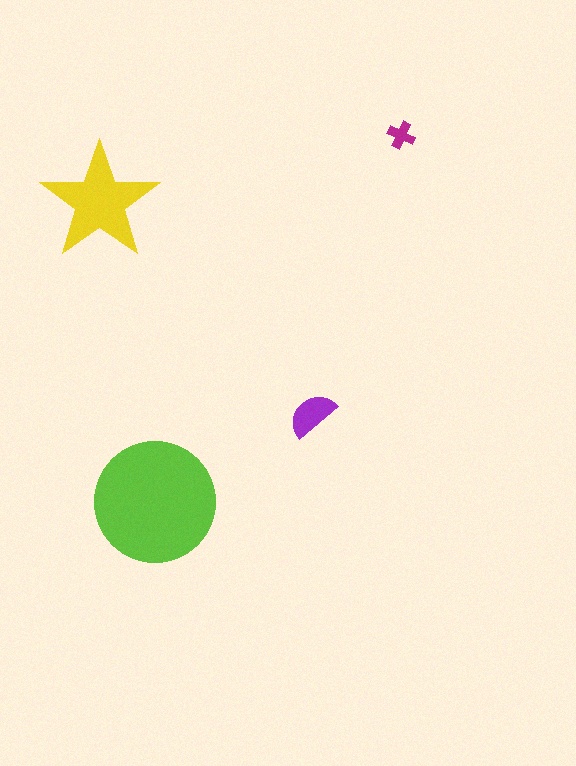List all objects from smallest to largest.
The magenta cross, the purple semicircle, the yellow star, the lime circle.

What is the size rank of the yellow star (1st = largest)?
2nd.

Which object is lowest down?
The lime circle is bottommost.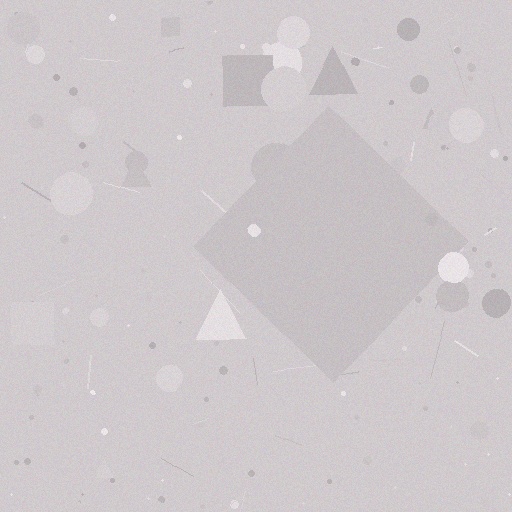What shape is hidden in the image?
A diamond is hidden in the image.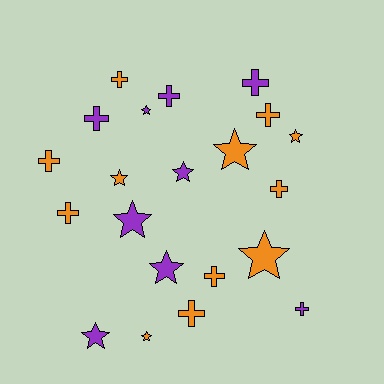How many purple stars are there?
There are 5 purple stars.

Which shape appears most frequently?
Cross, with 11 objects.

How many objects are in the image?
There are 21 objects.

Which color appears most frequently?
Orange, with 12 objects.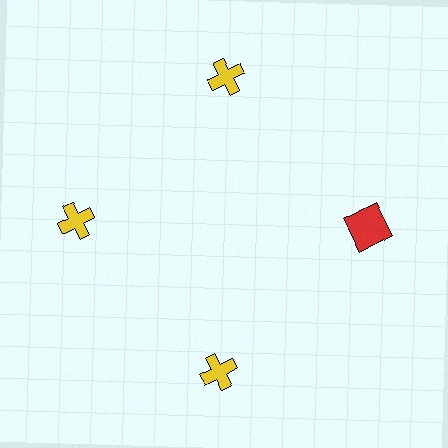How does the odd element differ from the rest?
It differs in both color (red instead of yellow) and shape (square instead of cross).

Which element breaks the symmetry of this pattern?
The red square at roughly the 3 o'clock position breaks the symmetry. All other shapes are yellow crosses.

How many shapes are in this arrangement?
There are 4 shapes arranged in a ring pattern.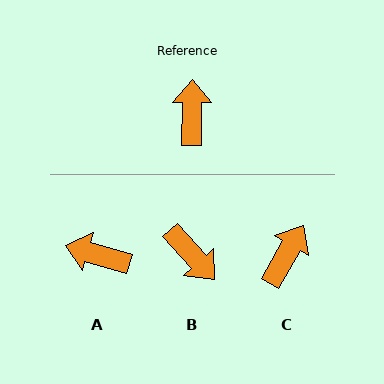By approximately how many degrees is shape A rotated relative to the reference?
Approximately 74 degrees counter-clockwise.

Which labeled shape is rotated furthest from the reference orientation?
B, about 138 degrees away.